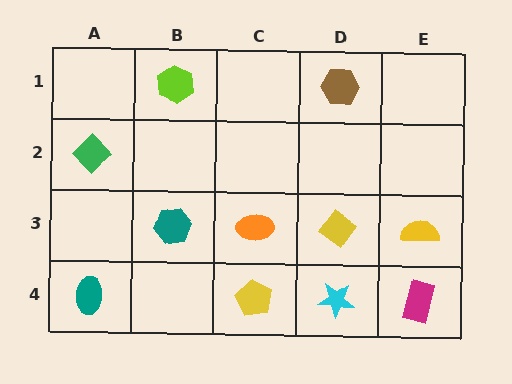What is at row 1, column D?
A brown hexagon.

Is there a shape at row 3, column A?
No, that cell is empty.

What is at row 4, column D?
A cyan star.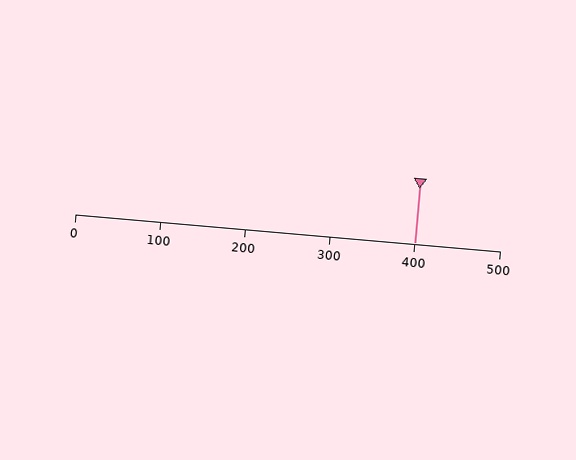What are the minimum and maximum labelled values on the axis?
The axis runs from 0 to 500.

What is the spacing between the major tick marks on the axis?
The major ticks are spaced 100 apart.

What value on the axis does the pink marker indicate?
The marker indicates approximately 400.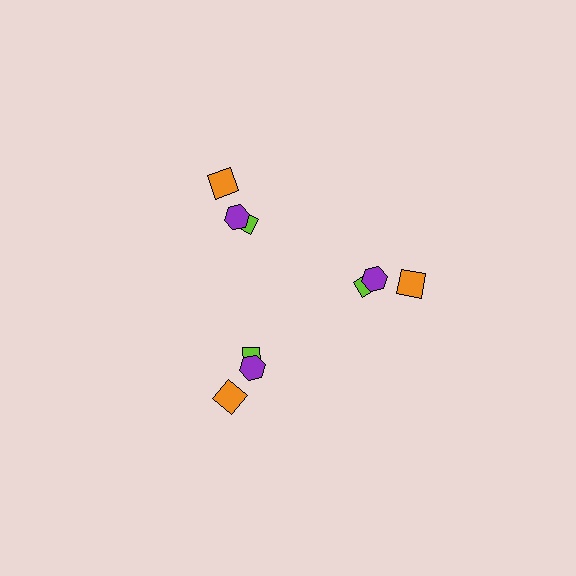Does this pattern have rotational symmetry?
Yes, this pattern has 3-fold rotational symmetry. It looks the same after rotating 120 degrees around the center.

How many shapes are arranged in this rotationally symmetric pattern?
There are 9 shapes, arranged in 3 groups of 3.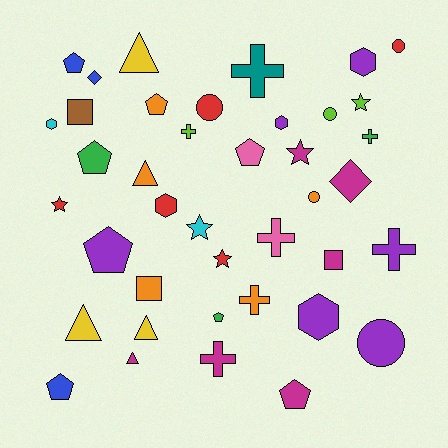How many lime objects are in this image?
There are 3 lime objects.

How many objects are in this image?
There are 40 objects.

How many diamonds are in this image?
There are 2 diamonds.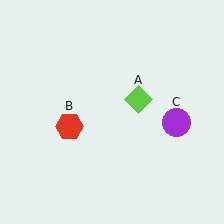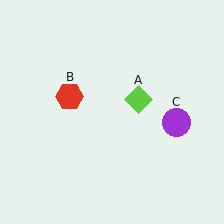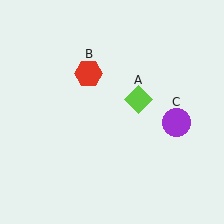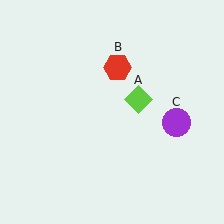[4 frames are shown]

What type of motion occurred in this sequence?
The red hexagon (object B) rotated clockwise around the center of the scene.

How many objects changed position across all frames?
1 object changed position: red hexagon (object B).